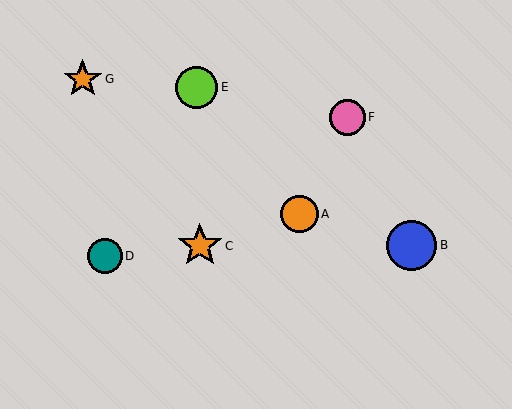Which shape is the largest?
The blue circle (labeled B) is the largest.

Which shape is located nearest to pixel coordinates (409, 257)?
The blue circle (labeled B) at (412, 245) is nearest to that location.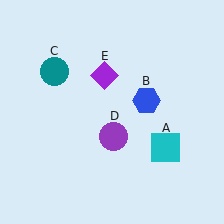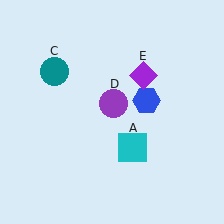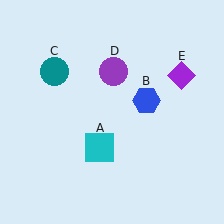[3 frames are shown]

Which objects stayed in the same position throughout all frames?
Blue hexagon (object B) and teal circle (object C) remained stationary.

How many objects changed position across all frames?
3 objects changed position: cyan square (object A), purple circle (object D), purple diamond (object E).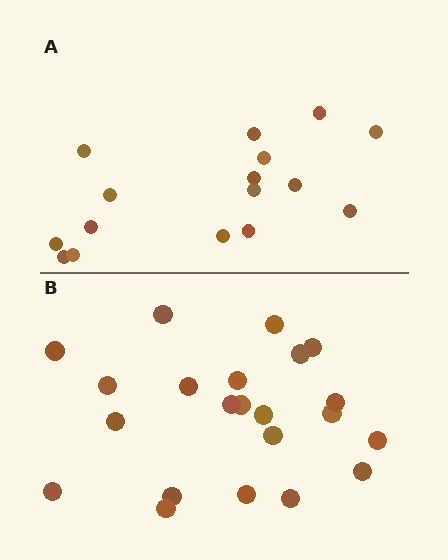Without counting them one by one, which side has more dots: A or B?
Region B (the bottom region) has more dots.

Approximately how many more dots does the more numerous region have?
Region B has about 6 more dots than region A.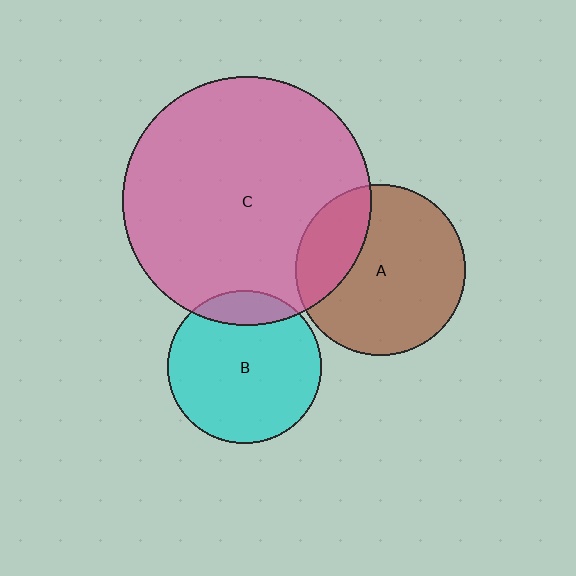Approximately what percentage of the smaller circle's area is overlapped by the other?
Approximately 25%.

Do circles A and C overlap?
Yes.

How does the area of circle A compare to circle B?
Approximately 1.2 times.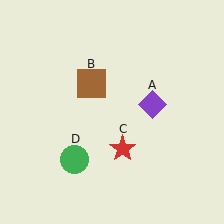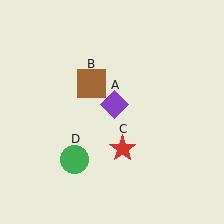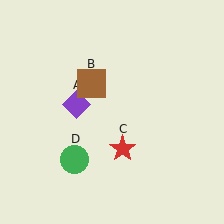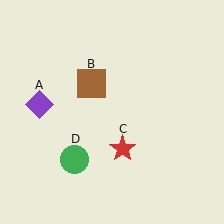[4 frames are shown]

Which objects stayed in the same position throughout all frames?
Brown square (object B) and red star (object C) and green circle (object D) remained stationary.